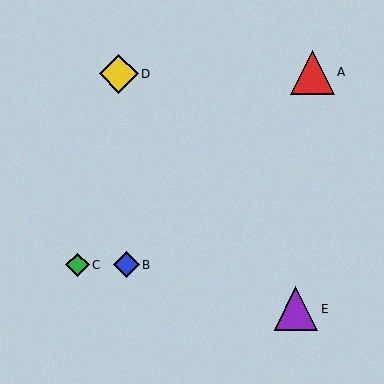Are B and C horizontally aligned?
Yes, both are at y≈265.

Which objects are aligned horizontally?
Objects B, C are aligned horizontally.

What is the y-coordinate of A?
Object A is at y≈73.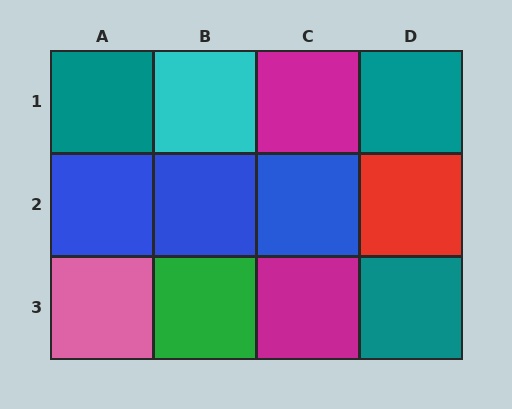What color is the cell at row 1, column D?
Teal.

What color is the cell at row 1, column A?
Teal.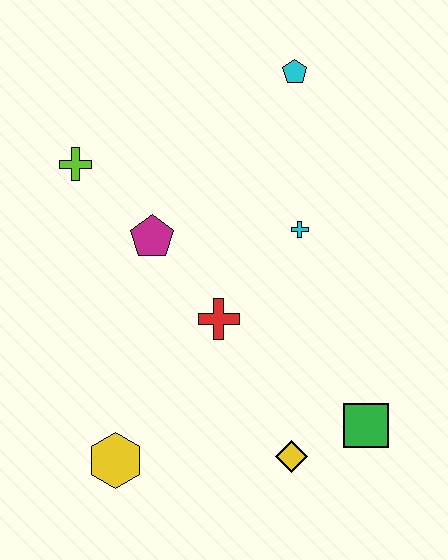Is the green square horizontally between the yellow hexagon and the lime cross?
No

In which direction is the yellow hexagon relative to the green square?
The yellow hexagon is to the left of the green square.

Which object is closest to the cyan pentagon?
The cyan cross is closest to the cyan pentagon.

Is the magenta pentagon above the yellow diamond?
Yes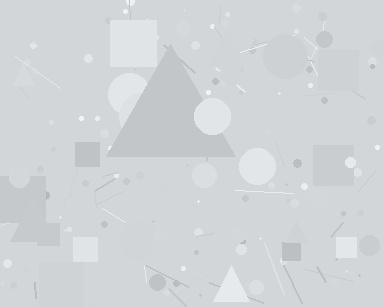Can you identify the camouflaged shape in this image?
The camouflaged shape is a triangle.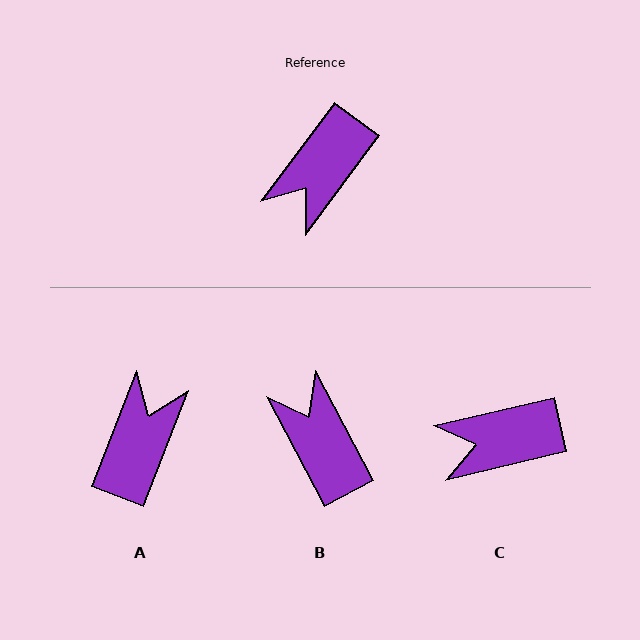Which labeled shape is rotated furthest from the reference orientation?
A, about 164 degrees away.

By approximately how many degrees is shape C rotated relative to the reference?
Approximately 40 degrees clockwise.